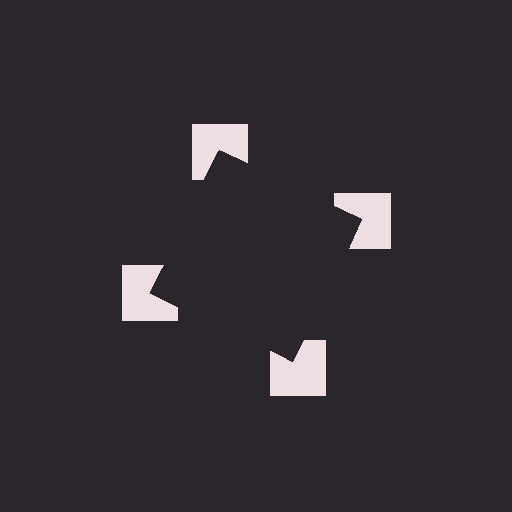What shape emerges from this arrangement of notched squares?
An illusory square — its edges are inferred from the aligned wedge cuts in the notched squares, not physically drawn.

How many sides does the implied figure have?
4 sides.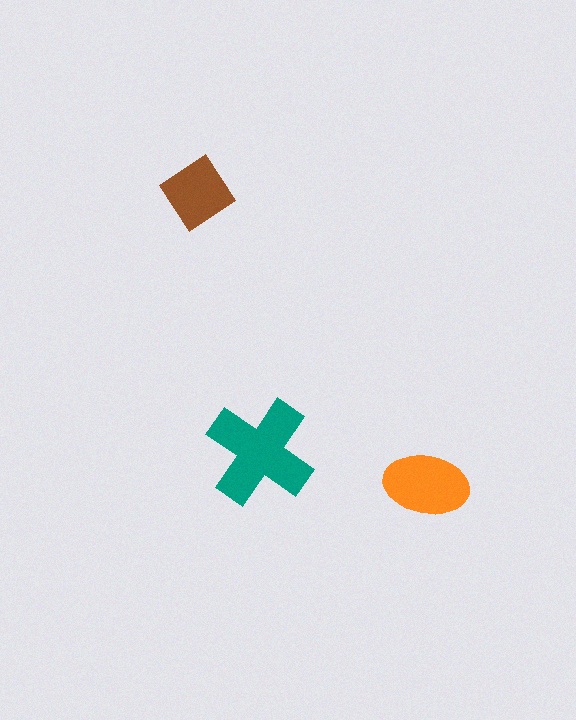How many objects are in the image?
There are 3 objects in the image.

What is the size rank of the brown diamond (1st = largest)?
3rd.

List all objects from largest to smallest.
The teal cross, the orange ellipse, the brown diamond.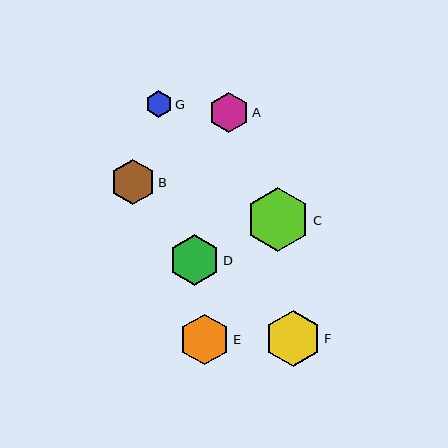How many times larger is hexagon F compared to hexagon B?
Hexagon F is approximately 1.2 times the size of hexagon B.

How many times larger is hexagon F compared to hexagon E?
Hexagon F is approximately 1.1 times the size of hexagon E.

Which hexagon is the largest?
Hexagon C is the largest with a size of approximately 63 pixels.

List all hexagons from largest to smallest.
From largest to smallest: C, F, E, D, B, A, G.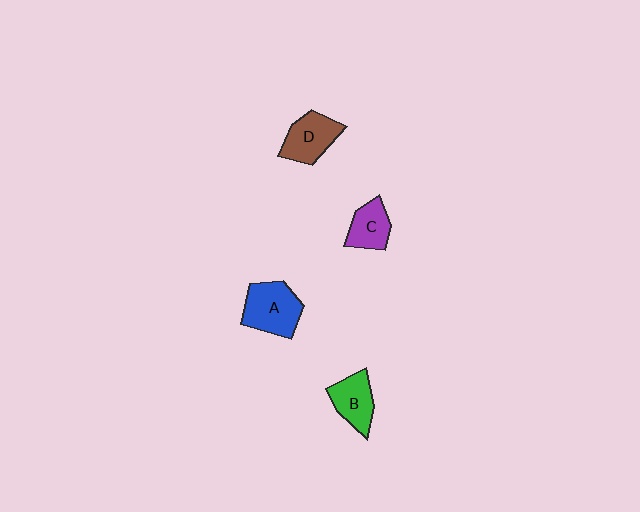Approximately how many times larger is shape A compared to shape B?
Approximately 1.4 times.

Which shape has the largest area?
Shape A (blue).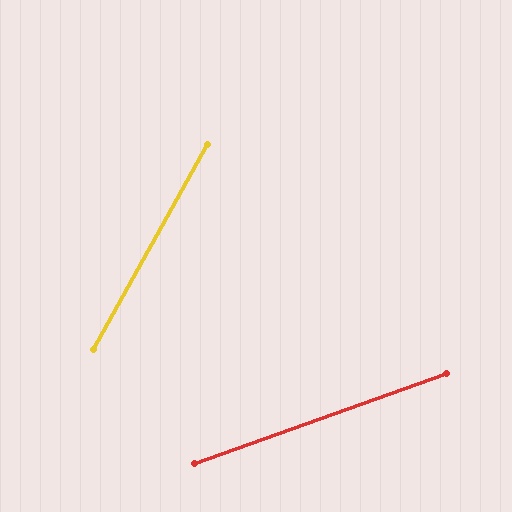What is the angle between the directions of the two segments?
Approximately 41 degrees.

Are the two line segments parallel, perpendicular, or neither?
Neither parallel nor perpendicular — they differ by about 41°.